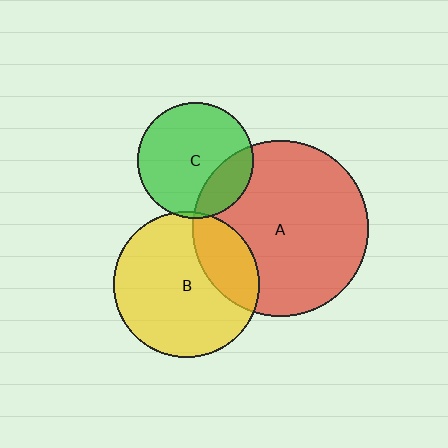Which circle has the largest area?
Circle A (red).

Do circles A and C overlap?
Yes.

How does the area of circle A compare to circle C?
Approximately 2.3 times.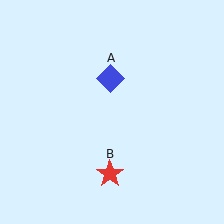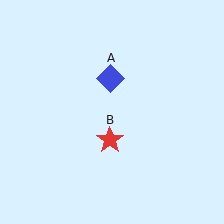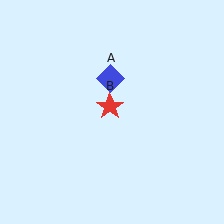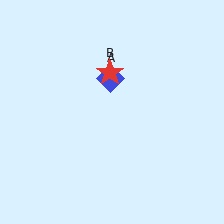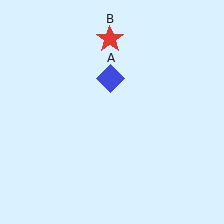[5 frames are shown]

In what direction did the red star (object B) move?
The red star (object B) moved up.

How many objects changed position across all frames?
1 object changed position: red star (object B).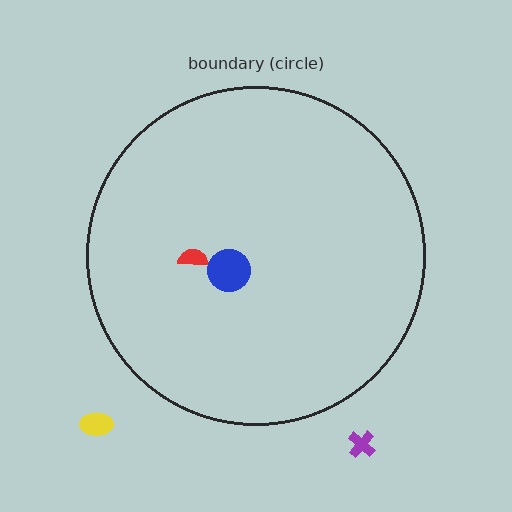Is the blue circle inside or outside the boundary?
Inside.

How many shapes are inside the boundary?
2 inside, 2 outside.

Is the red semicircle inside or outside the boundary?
Inside.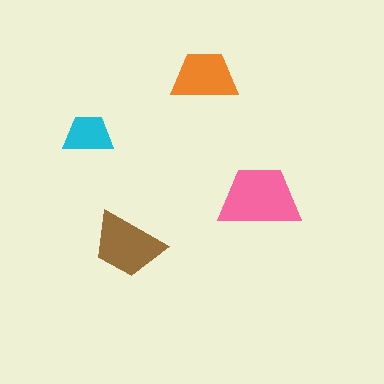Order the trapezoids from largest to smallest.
the pink one, the brown one, the orange one, the cyan one.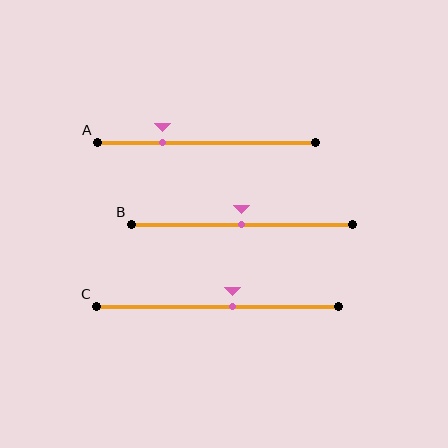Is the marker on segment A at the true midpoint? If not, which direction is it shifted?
No, the marker on segment A is shifted to the left by about 20% of the segment length.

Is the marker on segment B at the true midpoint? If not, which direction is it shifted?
Yes, the marker on segment B is at the true midpoint.